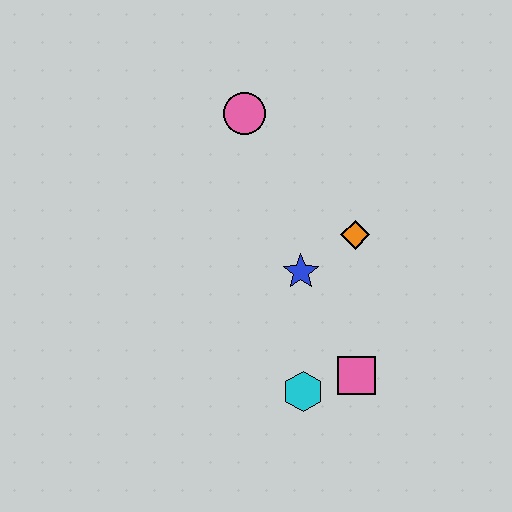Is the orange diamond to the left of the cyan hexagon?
No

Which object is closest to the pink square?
The cyan hexagon is closest to the pink square.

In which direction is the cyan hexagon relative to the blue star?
The cyan hexagon is below the blue star.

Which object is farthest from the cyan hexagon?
The pink circle is farthest from the cyan hexagon.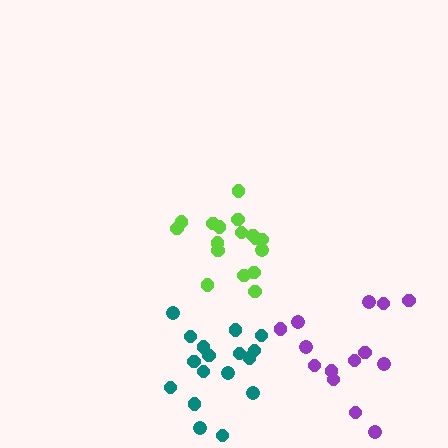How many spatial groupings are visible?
There are 3 spatial groupings.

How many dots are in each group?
Group 1: 17 dots, Group 2: 17 dots, Group 3: 14 dots (48 total).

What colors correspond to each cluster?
The clusters are colored: teal, lime, purple.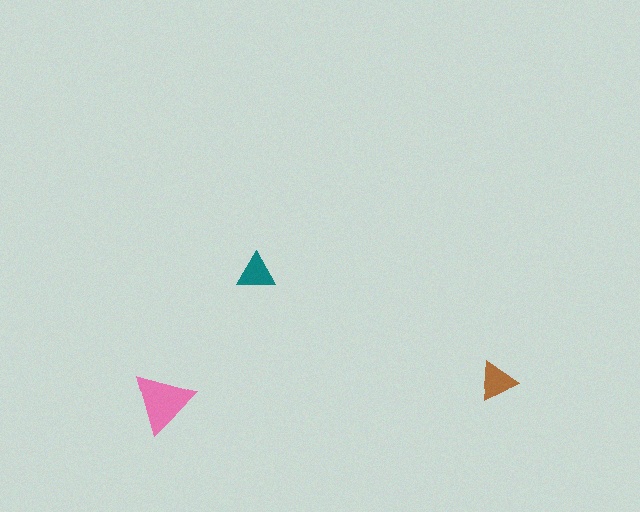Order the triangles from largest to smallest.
the pink one, the brown one, the teal one.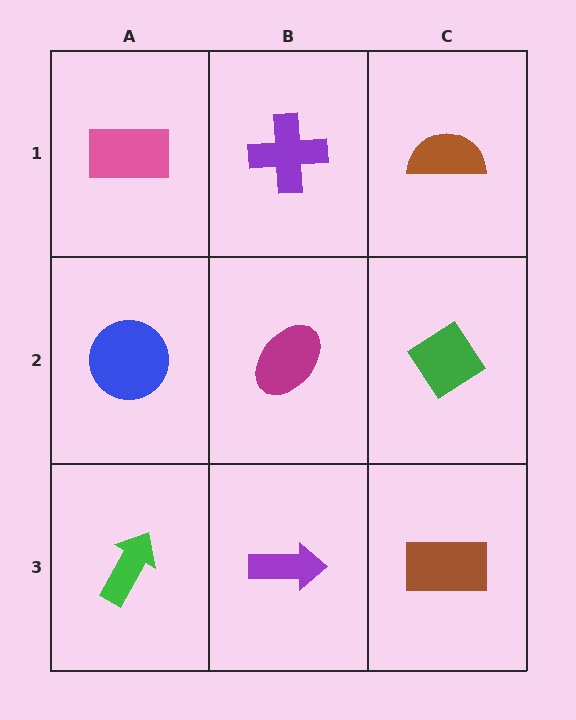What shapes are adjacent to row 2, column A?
A pink rectangle (row 1, column A), a green arrow (row 3, column A), a magenta ellipse (row 2, column B).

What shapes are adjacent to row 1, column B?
A magenta ellipse (row 2, column B), a pink rectangle (row 1, column A), a brown semicircle (row 1, column C).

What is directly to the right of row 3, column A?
A purple arrow.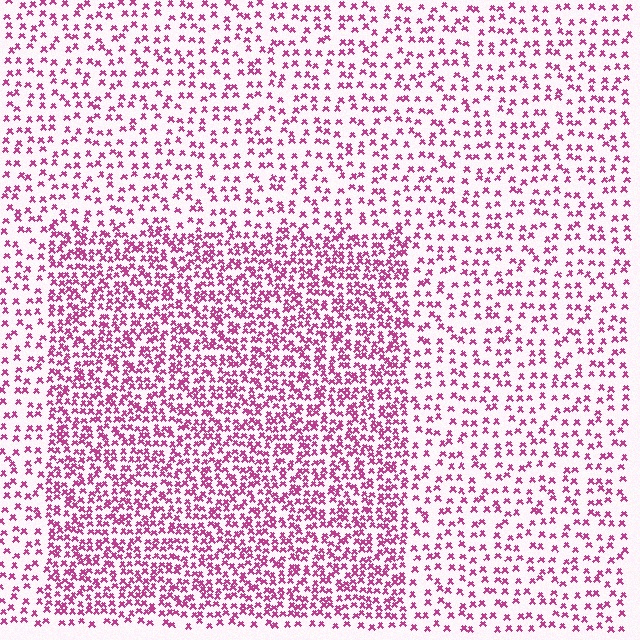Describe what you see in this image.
The image contains small magenta elements arranged at two different densities. A rectangle-shaped region is visible where the elements are more densely packed than the surrounding area.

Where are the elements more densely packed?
The elements are more densely packed inside the rectangle boundary.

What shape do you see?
I see a rectangle.